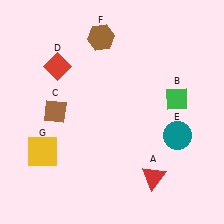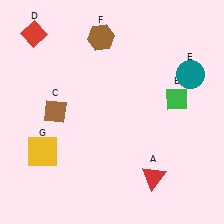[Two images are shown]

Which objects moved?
The objects that moved are: the red diamond (D), the teal circle (E).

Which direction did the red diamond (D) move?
The red diamond (D) moved up.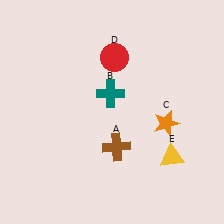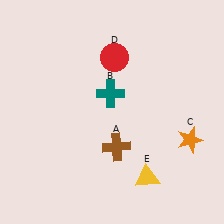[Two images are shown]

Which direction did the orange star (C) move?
The orange star (C) moved right.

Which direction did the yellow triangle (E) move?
The yellow triangle (E) moved left.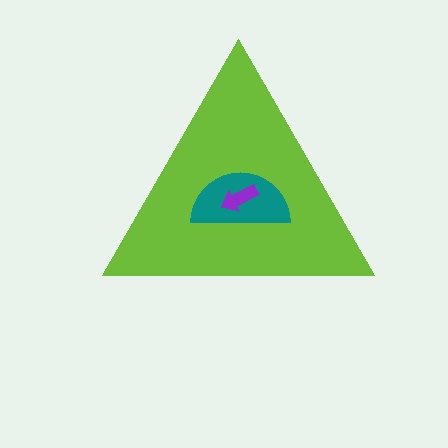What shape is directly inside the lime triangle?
The teal semicircle.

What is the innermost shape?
The purple arrow.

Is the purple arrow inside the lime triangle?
Yes.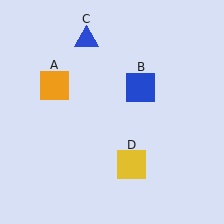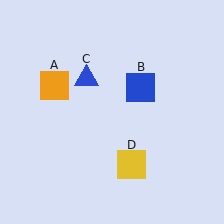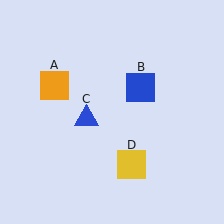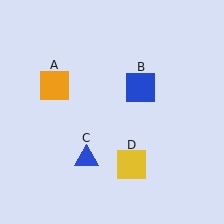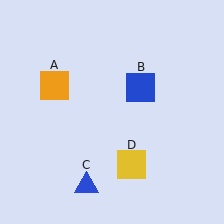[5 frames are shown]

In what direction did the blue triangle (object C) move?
The blue triangle (object C) moved down.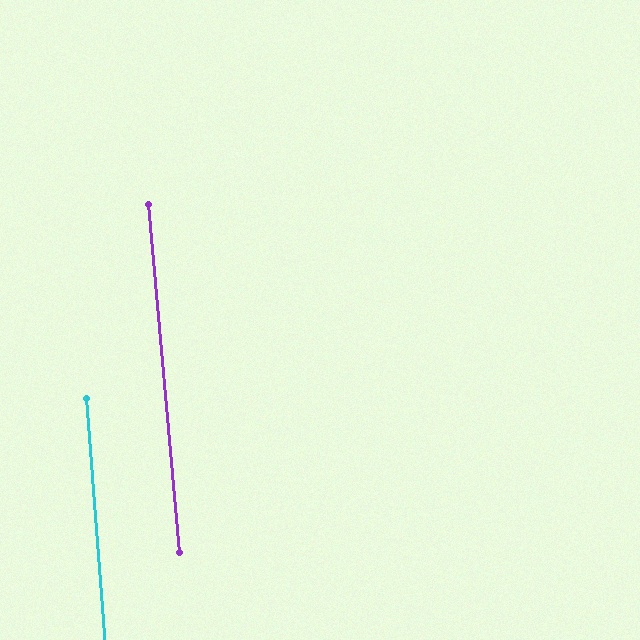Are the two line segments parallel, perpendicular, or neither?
Parallel — their directions differ by only 0.8°.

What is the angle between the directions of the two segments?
Approximately 1 degree.